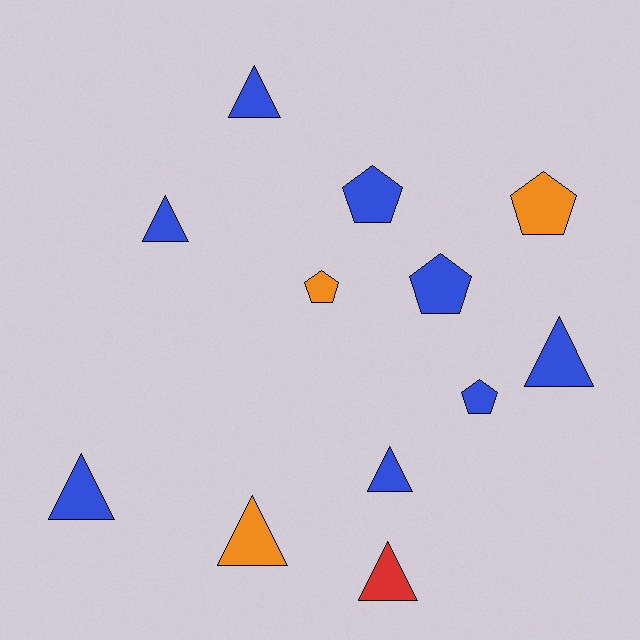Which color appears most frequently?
Blue, with 8 objects.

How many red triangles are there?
There is 1 red triangle.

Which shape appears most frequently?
Triangle, with 7 objects.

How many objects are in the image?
There are 12 objects.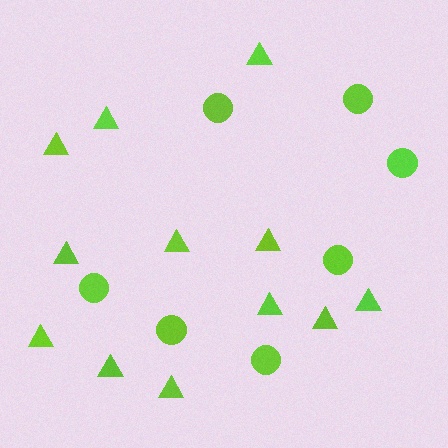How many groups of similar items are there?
There are 2 groups: one group of triangles (12) and one group of circles (7).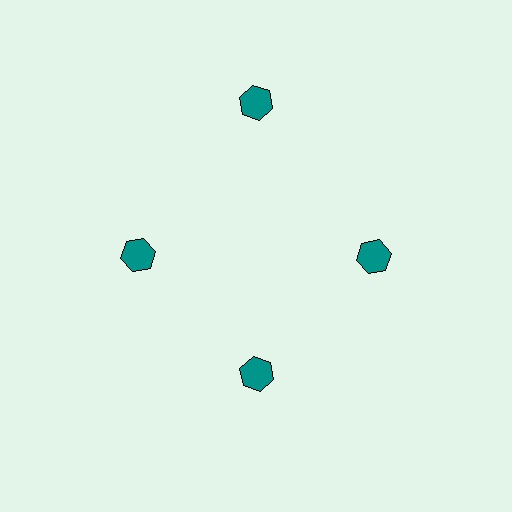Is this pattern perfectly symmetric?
No. The 4 teal hexagons are arranged in a ring, but one element near the 12 o'clock position is pushed outward from the center, breaking the 4-fold rotational symmetry.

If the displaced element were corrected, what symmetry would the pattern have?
It would have 4-fold rotational symmetry — the pattern would map onto itself every 90 degrees.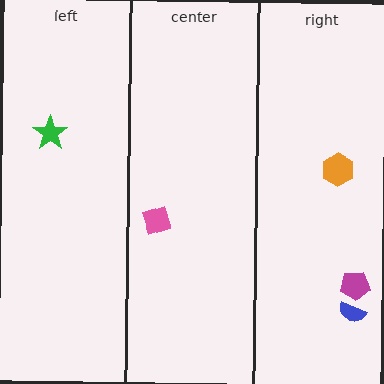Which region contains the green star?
The left region.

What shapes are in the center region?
The pink diamond.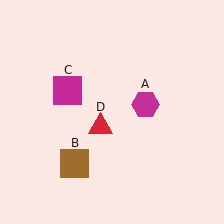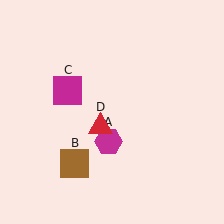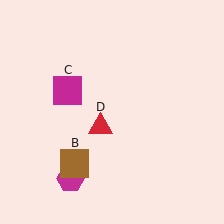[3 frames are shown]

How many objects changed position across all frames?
1 object changed position: magenta hexagon (object A).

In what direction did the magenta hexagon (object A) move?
The magenta hexagon (object A) moved down and to the left.